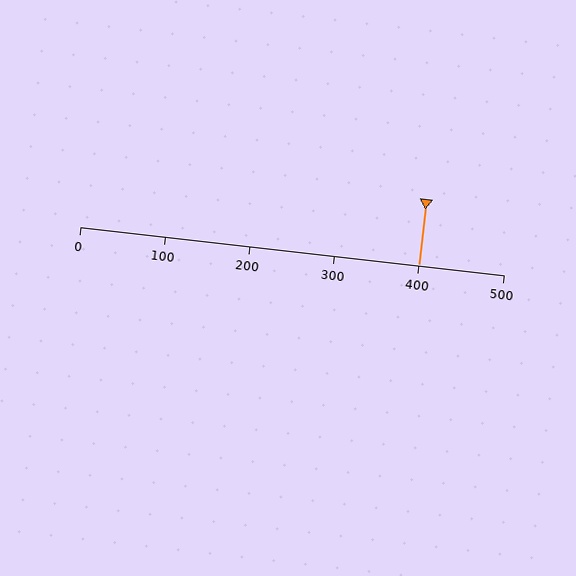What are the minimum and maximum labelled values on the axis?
The axis runs from 0 to 500.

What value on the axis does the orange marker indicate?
The marker indicates approximately 400.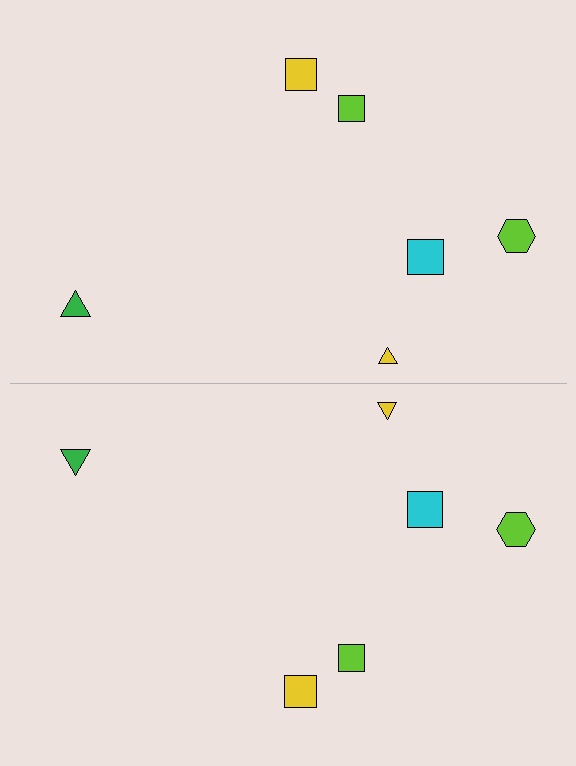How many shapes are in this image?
There are 12 shapes in this image.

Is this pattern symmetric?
Yes, this pattern has bilateral (reflection) symmetry.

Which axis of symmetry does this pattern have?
The pattern has a horizontal axis of symmetry running through the center of the image.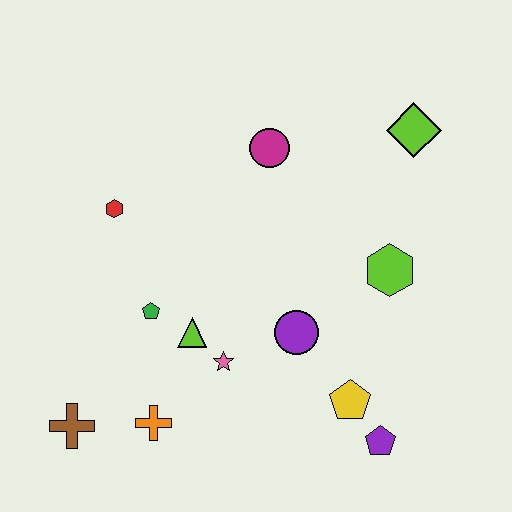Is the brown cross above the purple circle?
No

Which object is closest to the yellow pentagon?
The purple pentagon is closest to the yellow pentagon.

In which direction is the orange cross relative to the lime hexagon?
The orange cross is to the left of the lime hexagon.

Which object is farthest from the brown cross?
The lime diamond is farthest from the brown cross.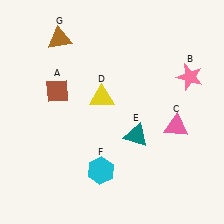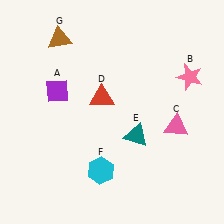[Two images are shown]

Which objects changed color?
A changed from brown to purple. D changed from yellow to red.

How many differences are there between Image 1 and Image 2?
There are 2 differences between the two images.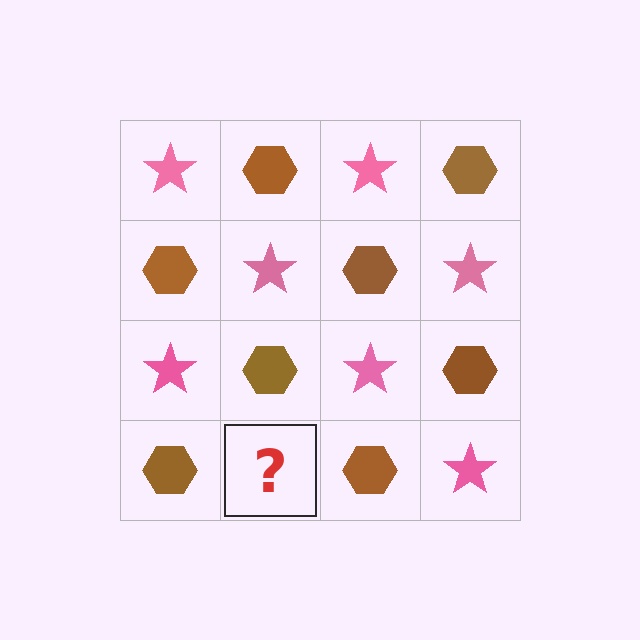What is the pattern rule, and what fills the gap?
The rule is that it alternates pink star and brown hexagon in a checkerboard pattern. The gap should be filled with a pink star.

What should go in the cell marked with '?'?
The missing cell should contain a pink star.